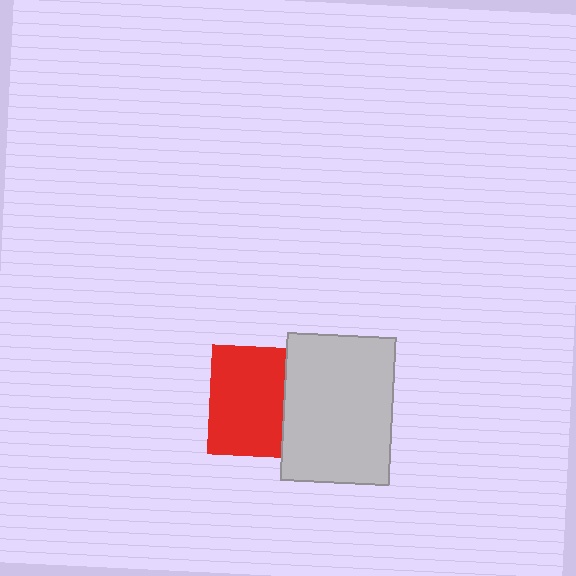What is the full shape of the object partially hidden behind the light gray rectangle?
The partially hidden object is a red square.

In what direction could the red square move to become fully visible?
The red square could move left. That would shift it out from behind the light gray rectangle entirely.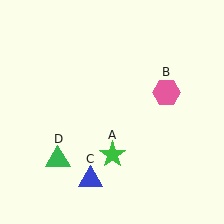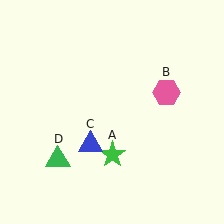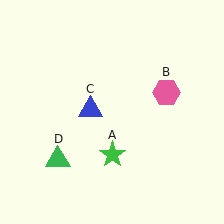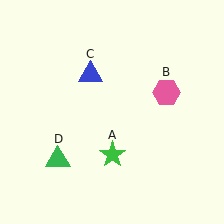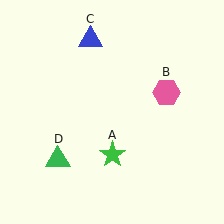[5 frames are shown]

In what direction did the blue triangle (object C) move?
The blue triangle (object C) moved up.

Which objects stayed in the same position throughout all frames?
Green star (object A) and pink hexagon (object B) and green triangle (object D) remained stationary.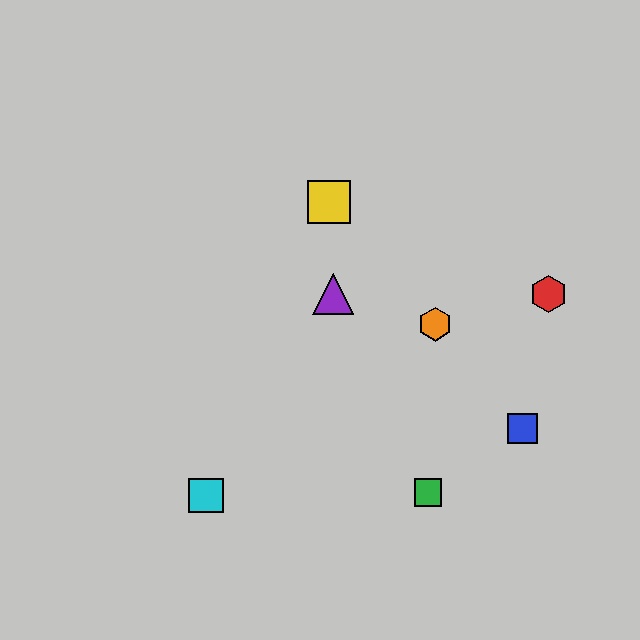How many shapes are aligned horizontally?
2 shapes (the red hexagon, the purple triangle) are aligned horizontally.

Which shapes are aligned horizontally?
The red hexagon, the purple triangle are aligned horizontally.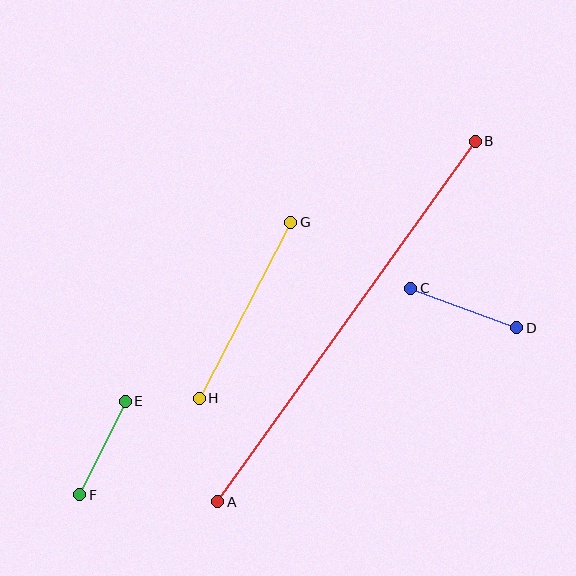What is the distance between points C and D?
The distance is approximately 113 pixels.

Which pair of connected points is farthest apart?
Points A and B are farthest apart.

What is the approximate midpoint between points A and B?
The midpoint is at approximately (346, 321) pixels.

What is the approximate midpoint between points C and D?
The midpoint is at approximately (464, 308) pixels.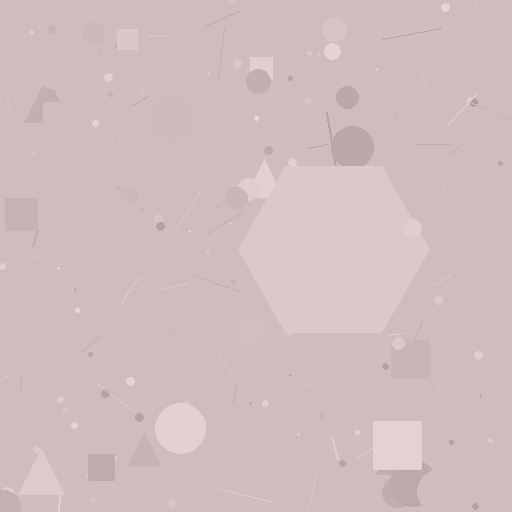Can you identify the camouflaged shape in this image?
The camouflaged shape is a hexagon.